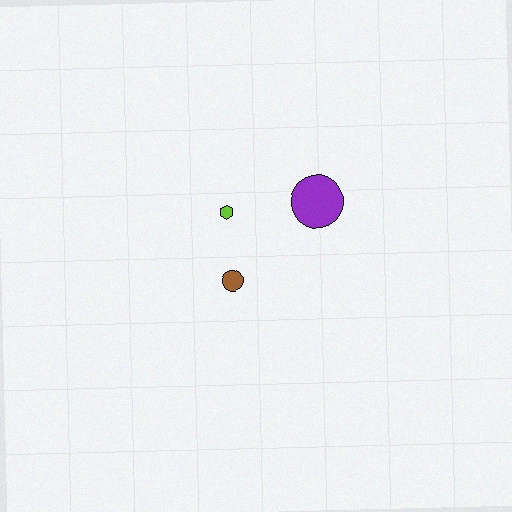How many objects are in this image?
There are 3 objects.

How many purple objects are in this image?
There is 1 purple object.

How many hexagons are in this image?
There is 1 hexagon.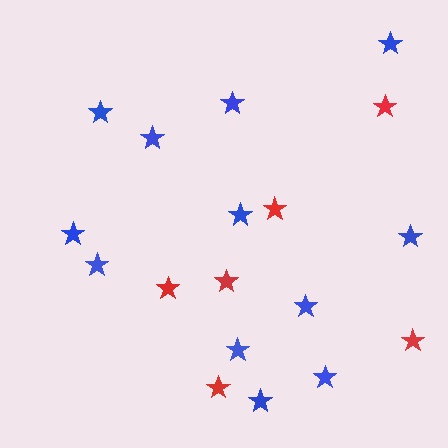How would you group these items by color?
There are 2 groups: one group of red stars (6) and one group of blue stars (12).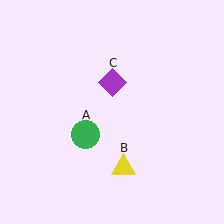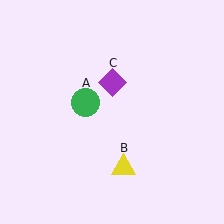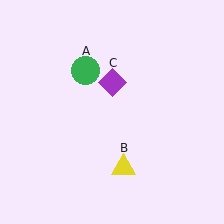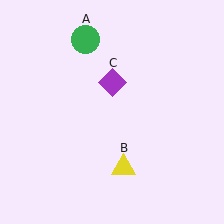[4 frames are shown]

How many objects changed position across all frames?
1 object changed position: green circle (object A).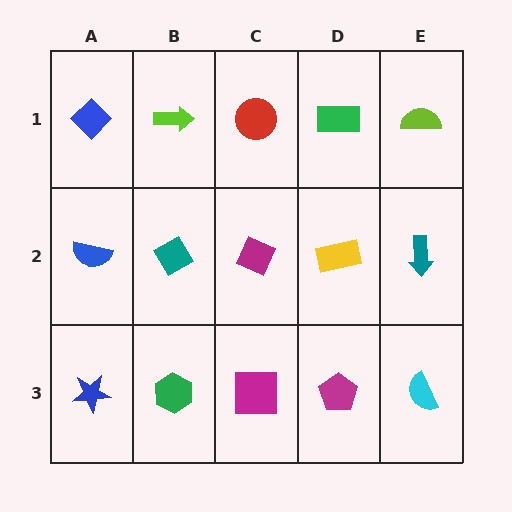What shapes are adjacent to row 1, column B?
A teal diamond (row 2, column B), a blue diamond (row 1, column A), a red circle (row 1, column C).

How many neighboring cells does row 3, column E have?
2.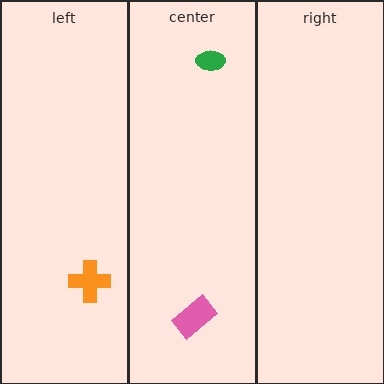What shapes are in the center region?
The pink rectangle, the green ellipse.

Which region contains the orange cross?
The left region.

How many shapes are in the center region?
2.